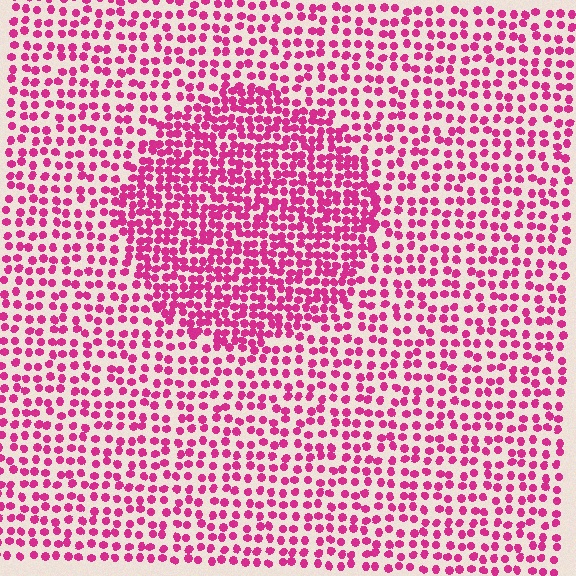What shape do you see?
I see a circle.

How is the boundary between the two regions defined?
The boundary is defined by a change in element density (approximately 1.8x ratio). All elements are the same color, size, and shape.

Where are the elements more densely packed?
The elements are more densely packed inside the circle boundary.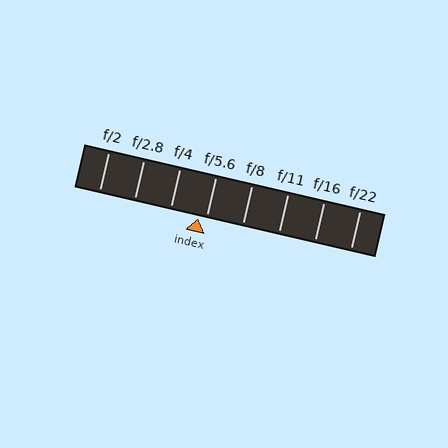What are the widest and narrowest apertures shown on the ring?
The widest aperture shown is f/2 and the narrowest is f/22.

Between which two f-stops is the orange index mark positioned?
The index mark is between f/4 and f/5.6.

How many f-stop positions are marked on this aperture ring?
There are 8 f-stop positions marked.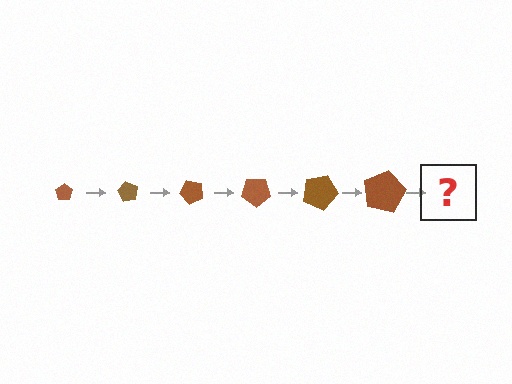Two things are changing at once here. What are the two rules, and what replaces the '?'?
The two rules are that the pentagon grows larger each step and it rotates 60 degrees each step. The '?' should be a pentagon, larger than the previous one and rotated 360 degrees from the start.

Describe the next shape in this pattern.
It should be a pentagon, larger than the previous one and rotated 360 degrees from the start.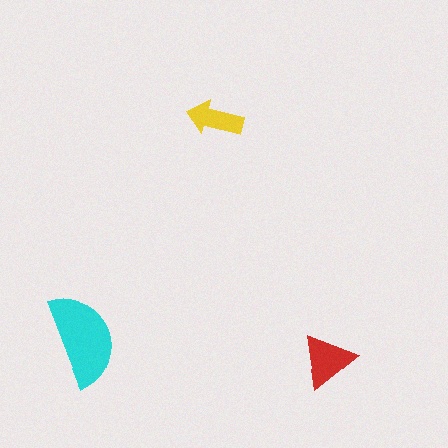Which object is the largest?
The cyan semicircle.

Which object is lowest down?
The red triangle is bottommost.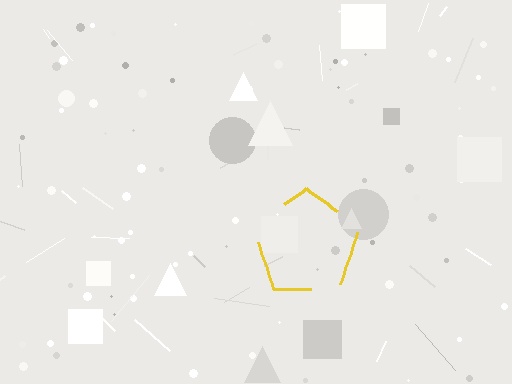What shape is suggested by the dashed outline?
The dashed outline suggests a pentagon.